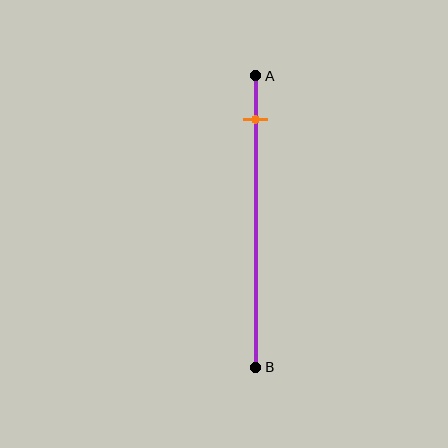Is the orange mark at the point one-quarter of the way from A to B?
No, the mark is at about 15% from A, not at the 25% one-quarter point.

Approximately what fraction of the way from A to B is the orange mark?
The orange mark is approximately 15% of the way from A to B.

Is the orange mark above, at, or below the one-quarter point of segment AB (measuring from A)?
The orange mark is above the one-quarter point of segment AB.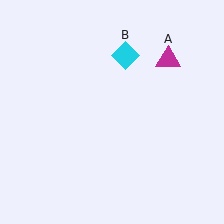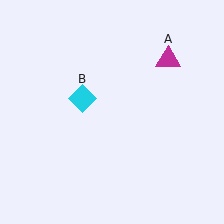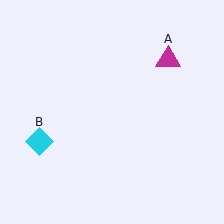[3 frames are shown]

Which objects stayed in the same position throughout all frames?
Magenta triangle (object A) remained stationary.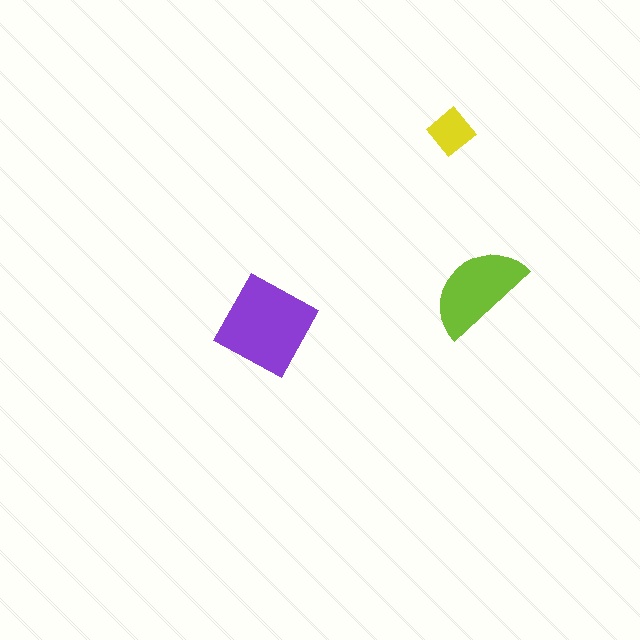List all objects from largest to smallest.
The purple square, the lime semicircle, the yellow diamond.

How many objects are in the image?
There are 3 objects in the image.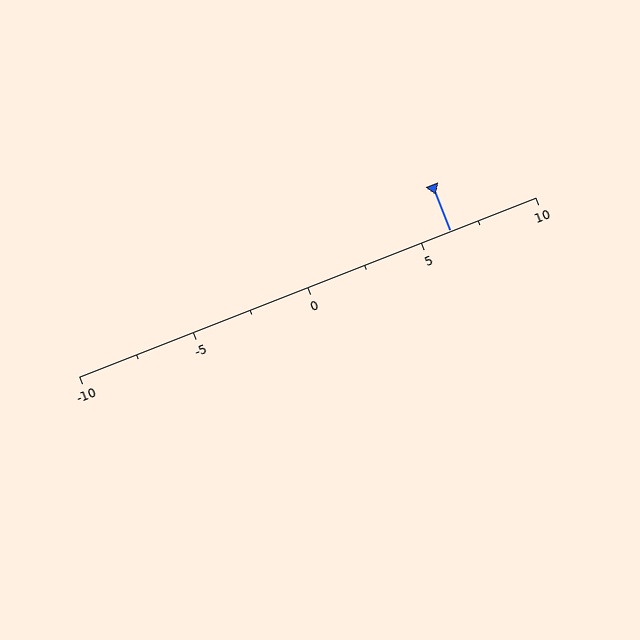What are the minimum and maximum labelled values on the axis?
The axis runs from -10 to 10.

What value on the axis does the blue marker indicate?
The marker indicates approximately 6.2.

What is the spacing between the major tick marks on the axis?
The major ticks are spaced 5 apart.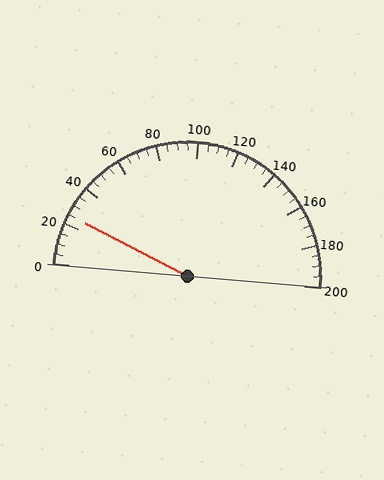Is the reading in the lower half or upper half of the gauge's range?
The reading is in the lower half of the range (0 to 200).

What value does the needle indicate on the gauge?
The needle indicates approximately 25.